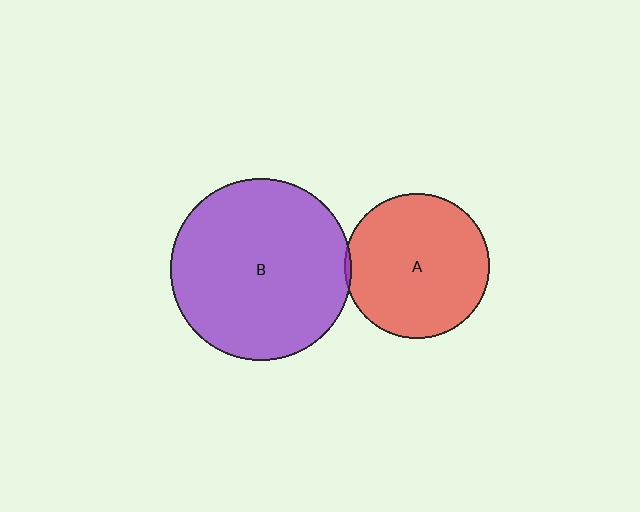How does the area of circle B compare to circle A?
Approximately 1.6 times.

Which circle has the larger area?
Circle B (purple).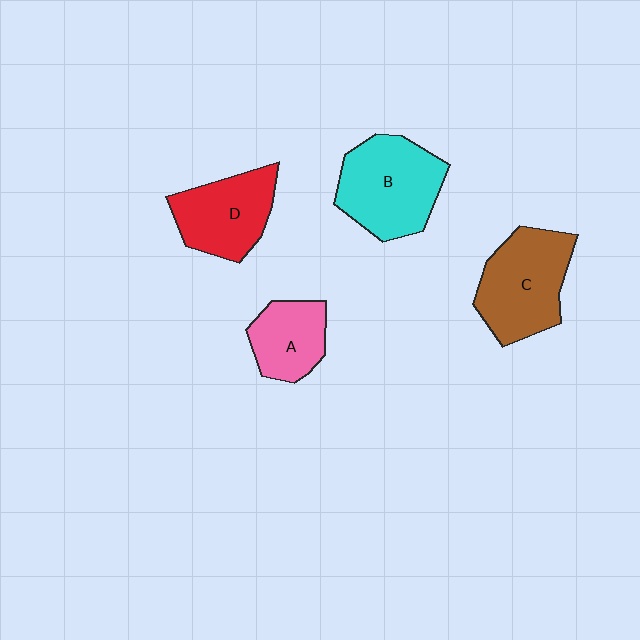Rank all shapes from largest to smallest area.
From largest to smallest: B (cyan), C (brown), D (red), A (pink).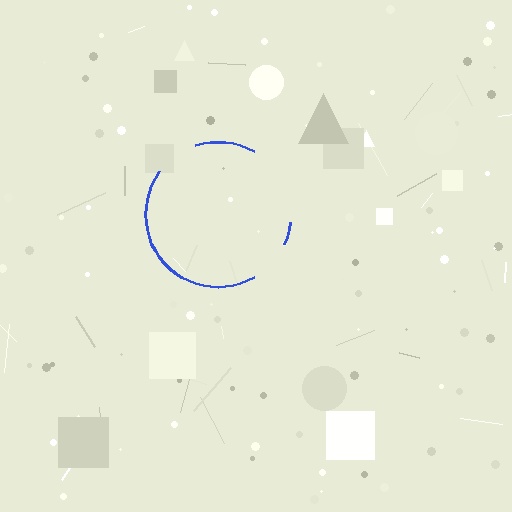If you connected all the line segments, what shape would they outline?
They would outline a circle.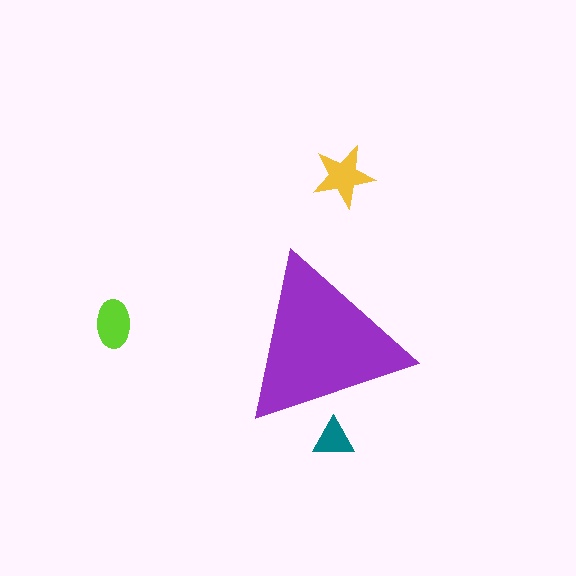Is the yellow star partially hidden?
No, the yellow star is fully visible.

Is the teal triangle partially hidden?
Yes, the teal triangle is partially hidden behind the purple triangle.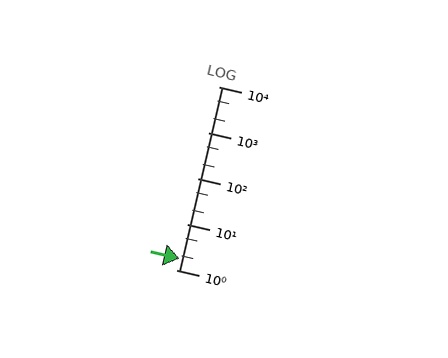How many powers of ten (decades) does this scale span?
The scale spans 4 decades, from 1 to 10000.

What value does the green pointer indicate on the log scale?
The pointer indicates approximately 1.8.